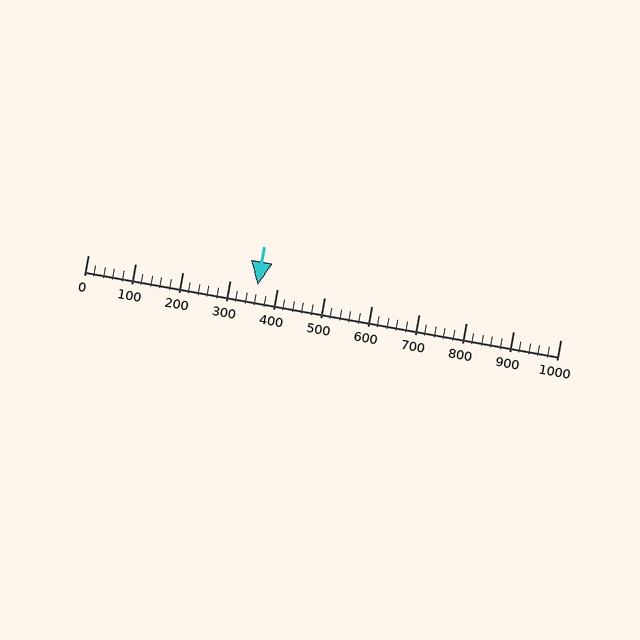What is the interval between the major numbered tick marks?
The major tick marks are spaced 100 units apart.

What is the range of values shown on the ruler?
The ruler shows values from 0 to 1000.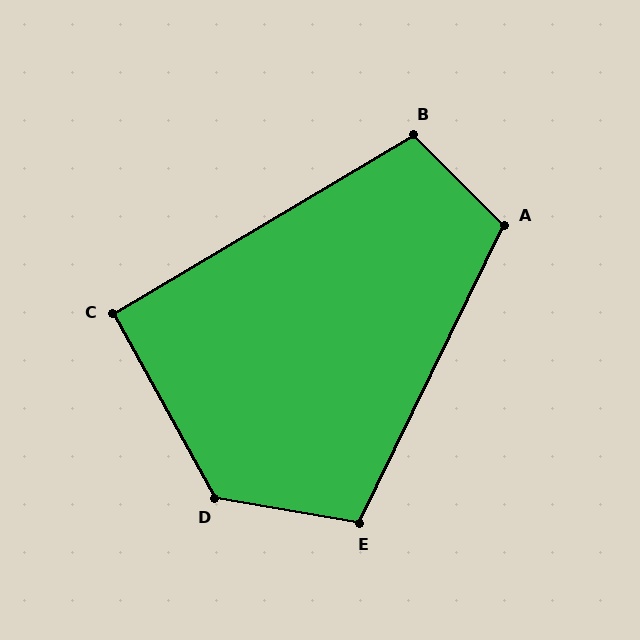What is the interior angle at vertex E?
Approximately 106 degrees (obtuse).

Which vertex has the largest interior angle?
D, at approximately 129 degrees.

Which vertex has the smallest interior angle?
C, at approximately 92 degrees.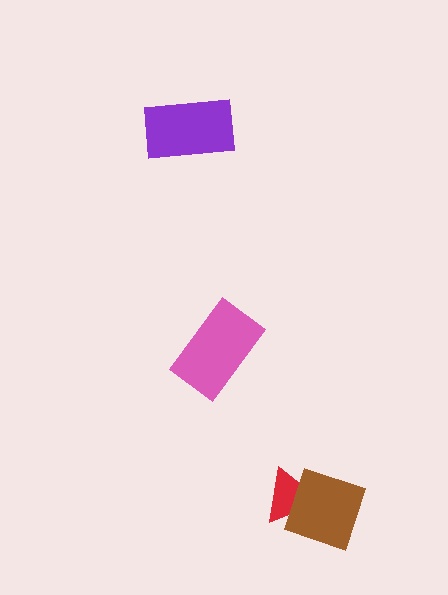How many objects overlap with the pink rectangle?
0 objects overlap with the pink rectangle.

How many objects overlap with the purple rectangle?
0 objects overlap with the purple rectangle.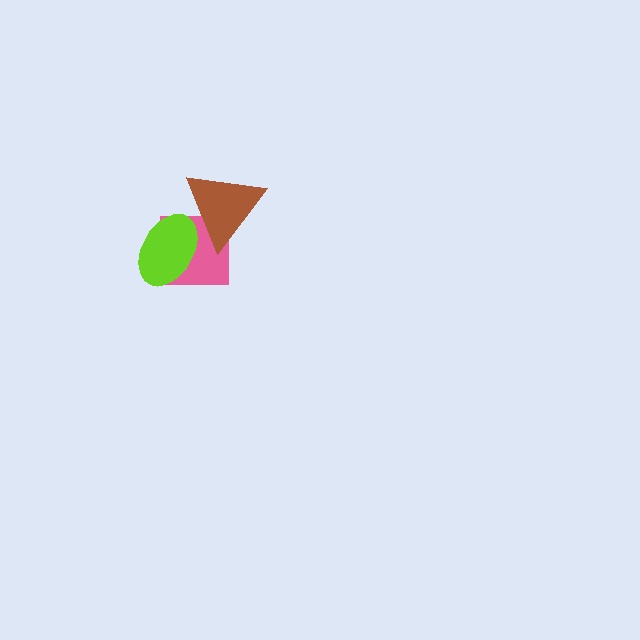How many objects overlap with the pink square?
2 objects overlap with the pink square.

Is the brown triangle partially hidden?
Yes, it is partially covered by another shape.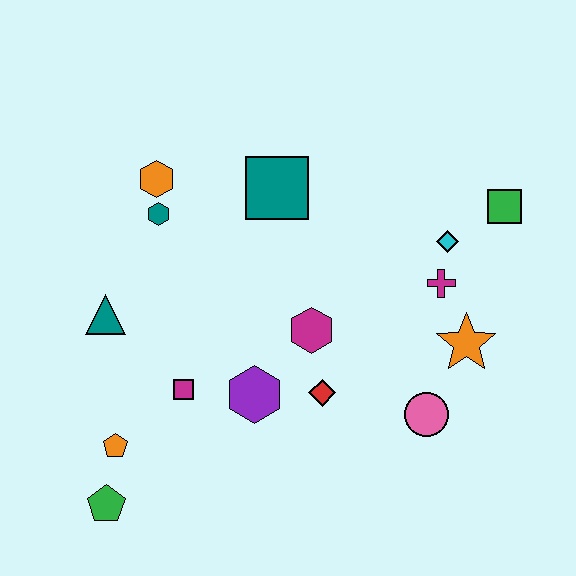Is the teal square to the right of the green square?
No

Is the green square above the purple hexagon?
Yes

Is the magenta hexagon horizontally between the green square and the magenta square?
Yes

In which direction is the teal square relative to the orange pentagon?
The teal square is above the orange pentagon.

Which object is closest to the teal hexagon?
The orange hexagon is closest to the teal hexagon.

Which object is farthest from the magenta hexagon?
The green pentagon is farthest from the magenta hexagon.